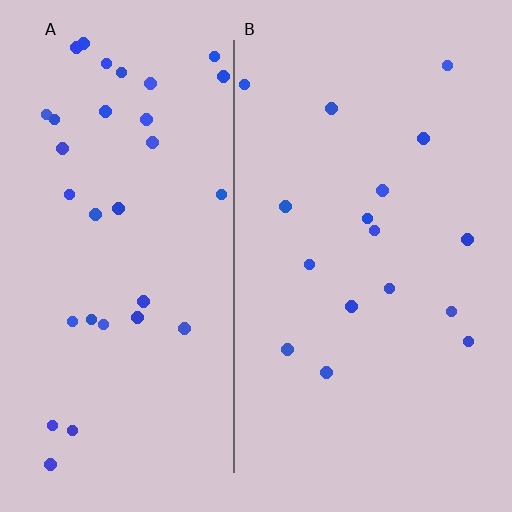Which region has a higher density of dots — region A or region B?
A (the left).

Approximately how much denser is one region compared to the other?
Approximately 2.0× — region A over region B.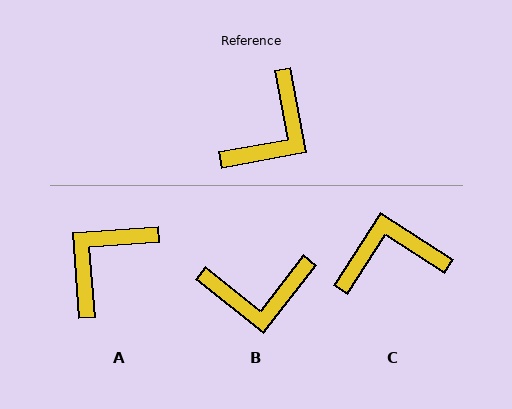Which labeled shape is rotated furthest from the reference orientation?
A, about 174 degrees away.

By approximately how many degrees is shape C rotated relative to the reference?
Approximately 137 degrees counter-clockwise.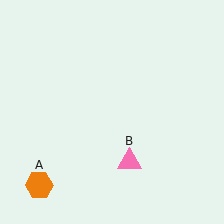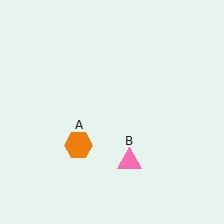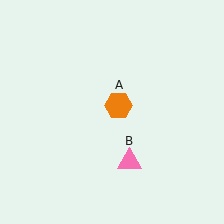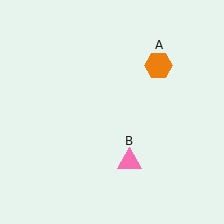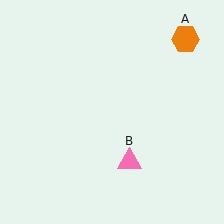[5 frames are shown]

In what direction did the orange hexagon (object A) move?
The orange hexagon (object A) moved up and to the right.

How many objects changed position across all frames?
1 object changed position: orange hexagon (object A).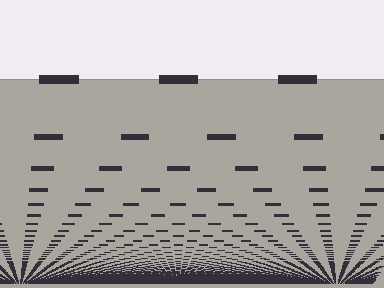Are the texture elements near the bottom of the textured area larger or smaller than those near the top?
Smaller. The gradient is inverted — elements near the bottom are smaller and denser.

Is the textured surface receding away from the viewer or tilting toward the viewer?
The surface appears to tilt toward the viewer. Texture elements get larger and sparser toward the top.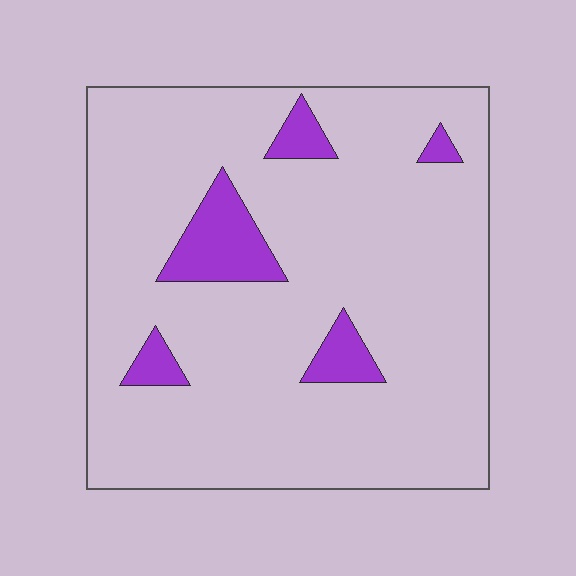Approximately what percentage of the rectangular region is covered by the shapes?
Approximately 10%.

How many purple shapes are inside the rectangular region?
5.